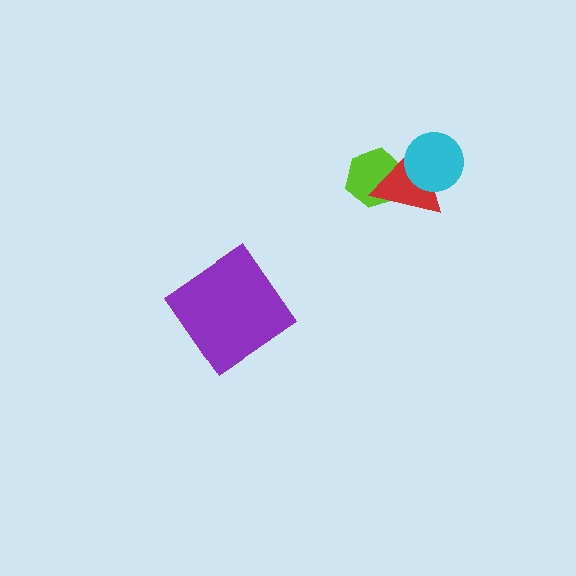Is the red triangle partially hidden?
Yes, it is partially covered by another shape.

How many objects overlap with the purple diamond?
0 objects overlap with the purple diamond.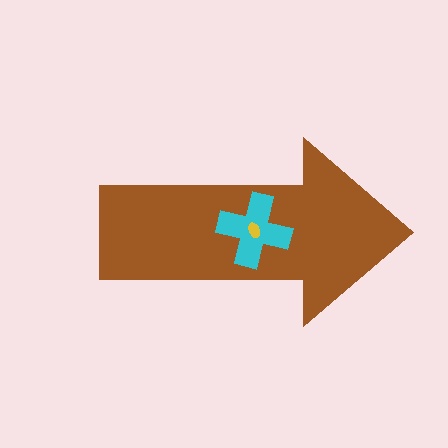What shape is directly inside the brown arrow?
The cyan cross.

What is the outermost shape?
The brown arrow.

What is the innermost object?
The yellow ellipse.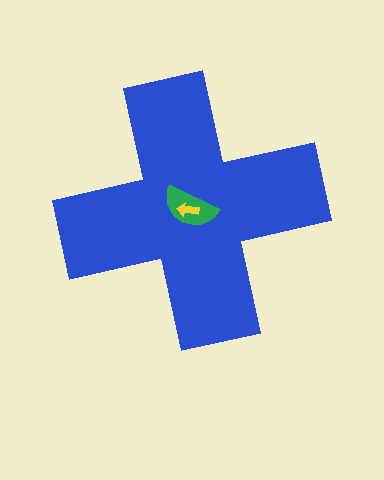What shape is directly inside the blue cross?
The green semicircle.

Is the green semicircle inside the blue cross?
Yes.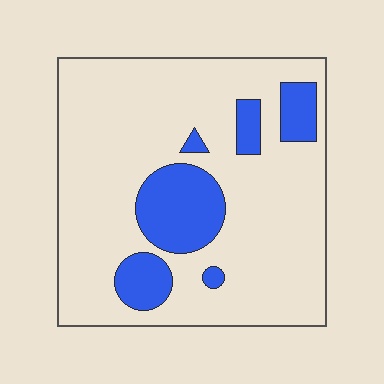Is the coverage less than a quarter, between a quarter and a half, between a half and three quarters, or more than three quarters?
Less than a quarter.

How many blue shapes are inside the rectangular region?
6.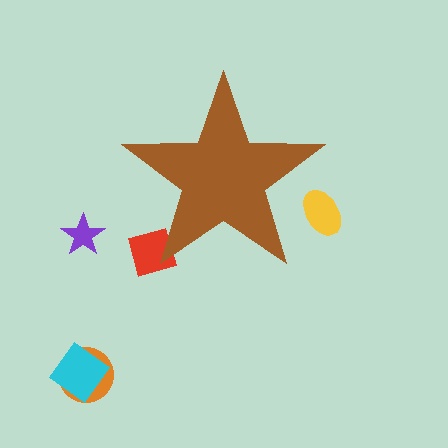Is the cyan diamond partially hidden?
No, the cyan diamond is fully visible.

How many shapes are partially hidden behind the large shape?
2 shapes are partially hidden.